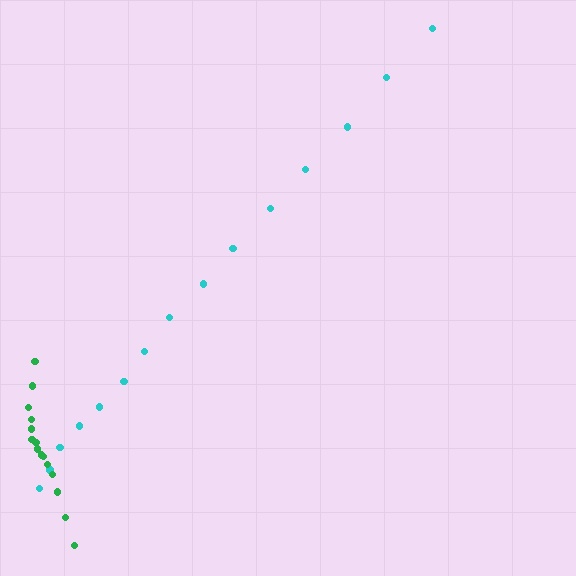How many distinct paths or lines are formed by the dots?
There are 2 distinct paths.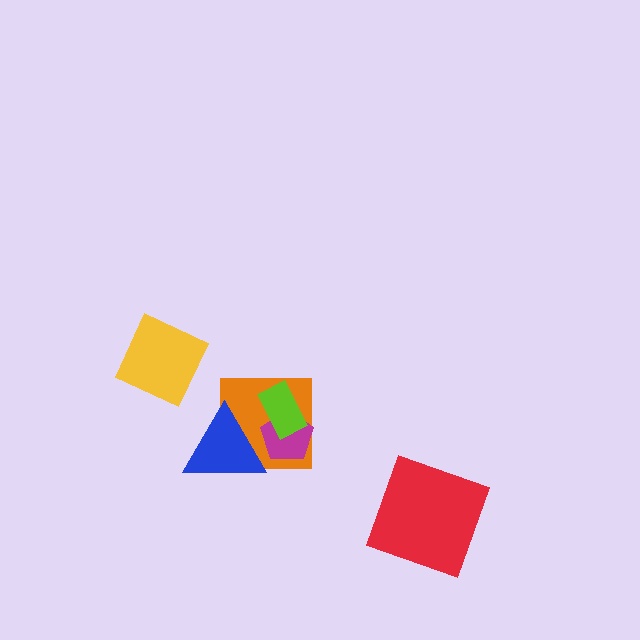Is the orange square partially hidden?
Yes, it is partially covered by another shape.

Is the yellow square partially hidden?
No, no other shape covers it.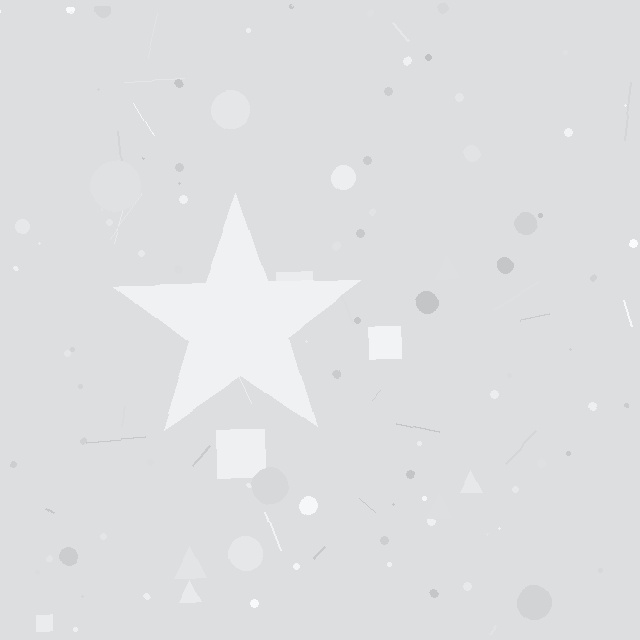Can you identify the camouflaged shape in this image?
The camouflaged shape is a star.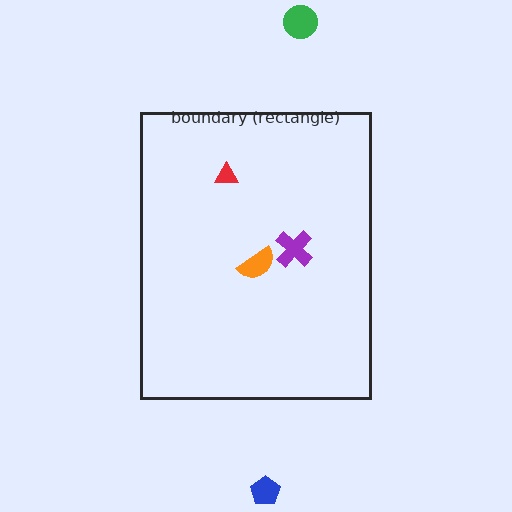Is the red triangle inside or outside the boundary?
Inside.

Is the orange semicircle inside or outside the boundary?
Inside.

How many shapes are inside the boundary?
3 inside, 2 outside.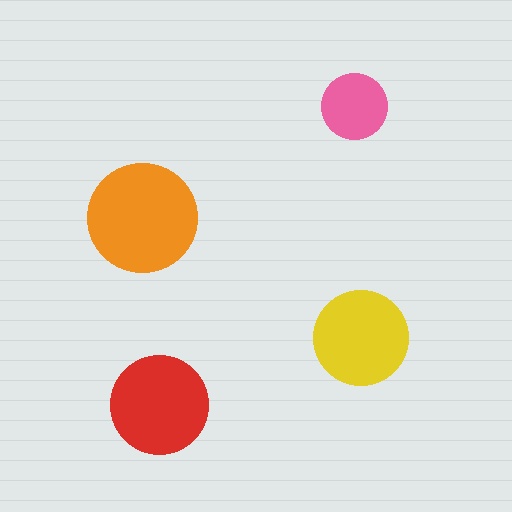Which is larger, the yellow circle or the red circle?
The red one.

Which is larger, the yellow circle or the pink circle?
The yellow one.